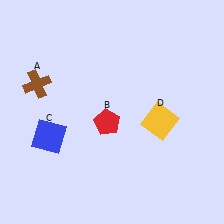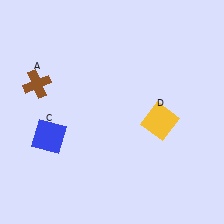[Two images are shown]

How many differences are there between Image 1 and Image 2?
There is 1 difference between the two images.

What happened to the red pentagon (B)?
The red pentagon (B) was removed in Image 2. It was in the bottom-left area of Image 1.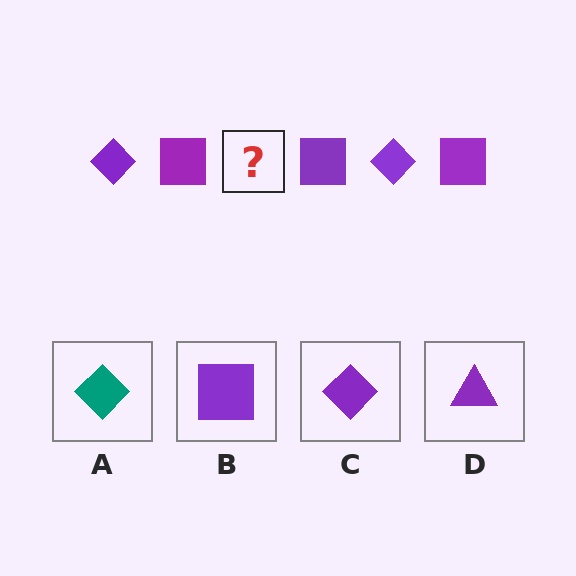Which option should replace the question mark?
Option C.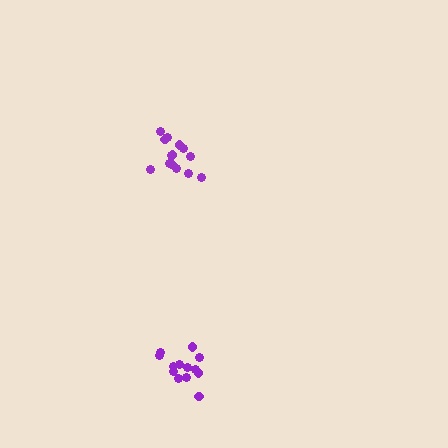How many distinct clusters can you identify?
There are 2 distinct clusters.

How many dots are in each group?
Group 1: 13 dots, Group 2: 14 dots (27 total).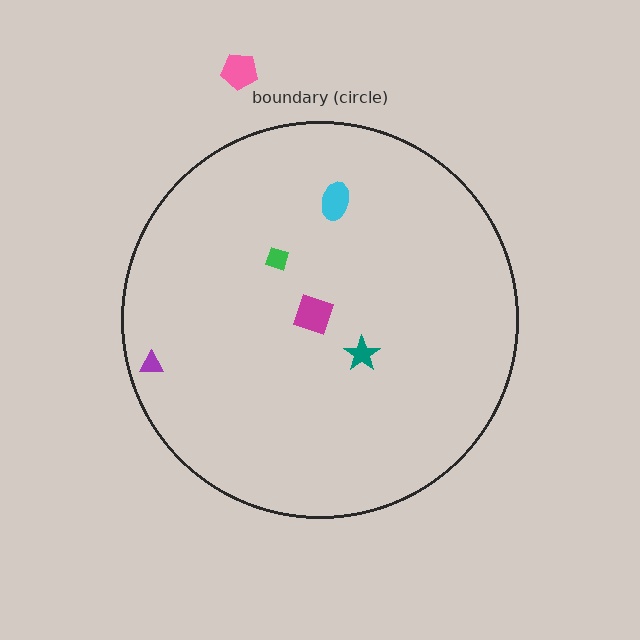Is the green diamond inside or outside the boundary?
Inside.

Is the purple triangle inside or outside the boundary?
Inside.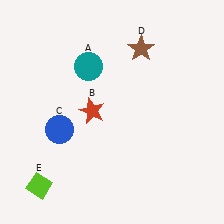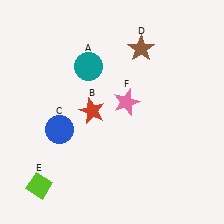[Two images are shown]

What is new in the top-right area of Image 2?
A pink star (F) was added in the top-right area of Image 2.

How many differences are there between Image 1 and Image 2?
There is 1 difference between the two images.